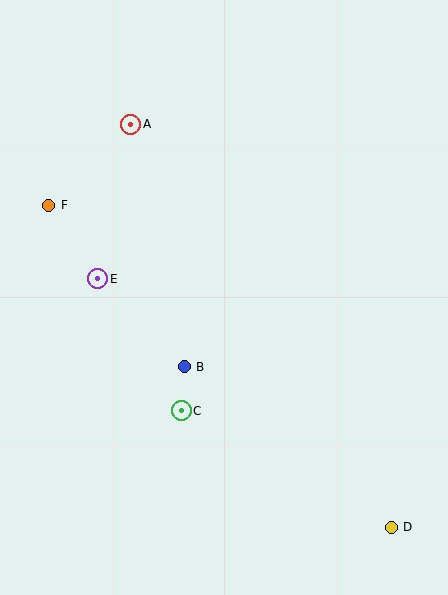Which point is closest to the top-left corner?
Point A is closest to the top-left corner.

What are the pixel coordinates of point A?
Point A is at (131, 124).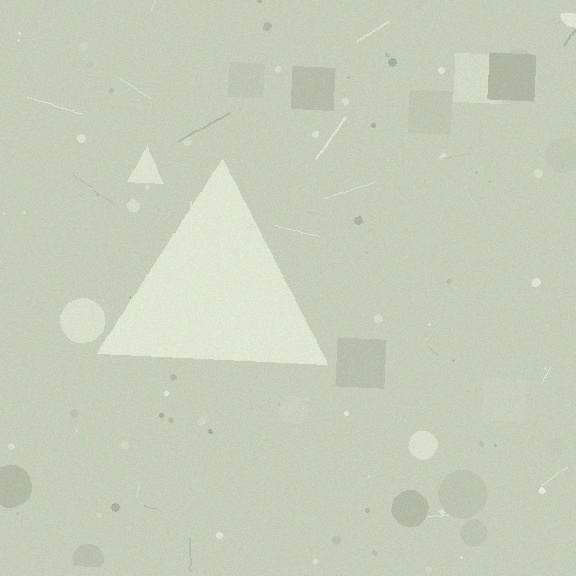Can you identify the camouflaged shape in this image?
The camouflaged shape is a triangle.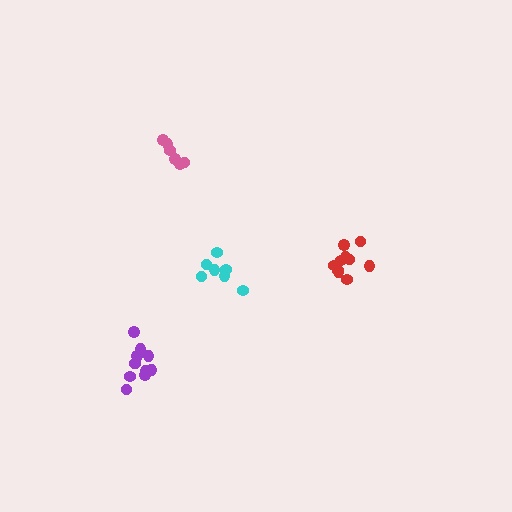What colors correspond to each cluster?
The clusters are colored: pink, red, cyan, purple.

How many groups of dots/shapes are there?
There are 4 groups.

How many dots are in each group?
Group 1: 6 dots, Group 2: 10 dots, Group 3: 7 dots, Group 4: 11 dots (34 total).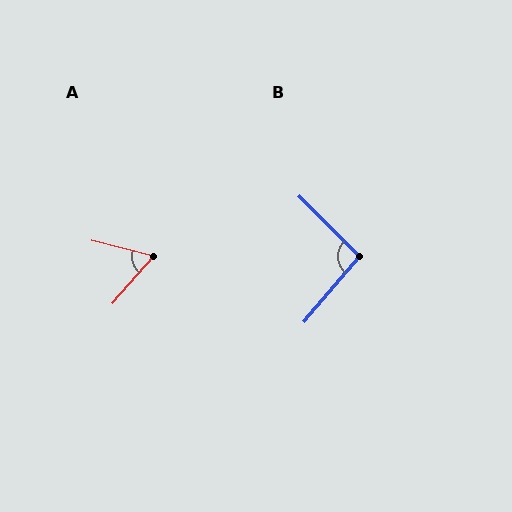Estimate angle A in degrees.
Approximately 63 degrees.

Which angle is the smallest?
A, at approximately 63 degrees.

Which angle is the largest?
B, at approximately 94 degrees.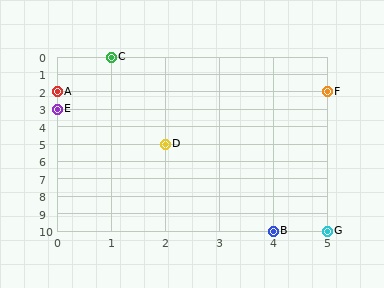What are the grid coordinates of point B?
Point B is at grid coordinates (4, 10).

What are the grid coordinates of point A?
Point A is at grid coordinates (0, 2).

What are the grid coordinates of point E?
Point E is at grid coordinates (0, 3).